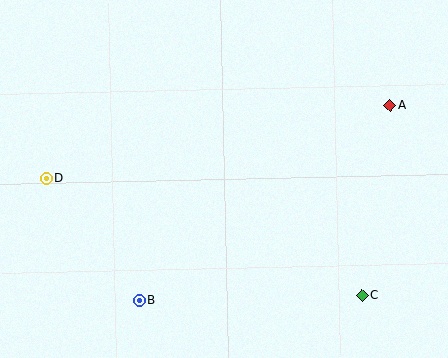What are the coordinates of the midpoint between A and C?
The midpoint between A and C is at (376, 200).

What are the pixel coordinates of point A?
Point A is at (390, 105).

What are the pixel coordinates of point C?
Point C is at (362, 295).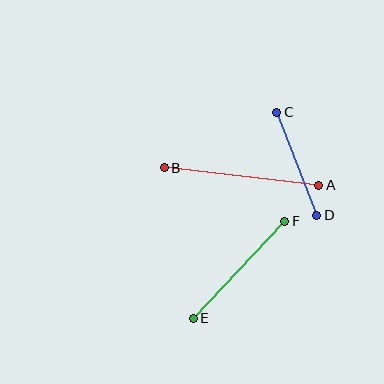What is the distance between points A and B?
The distance is approximately 155 pixels.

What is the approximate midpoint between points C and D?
The midpoint is at approximately (297, 164) pixels.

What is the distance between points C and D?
The distance is approximately 110 pixels.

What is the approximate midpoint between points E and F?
The midpoint is at approximately (239, 270) pixels.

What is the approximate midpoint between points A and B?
The midpoint is at approximately (242, 176) pixels.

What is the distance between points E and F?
The distance is approximately 133 pixels.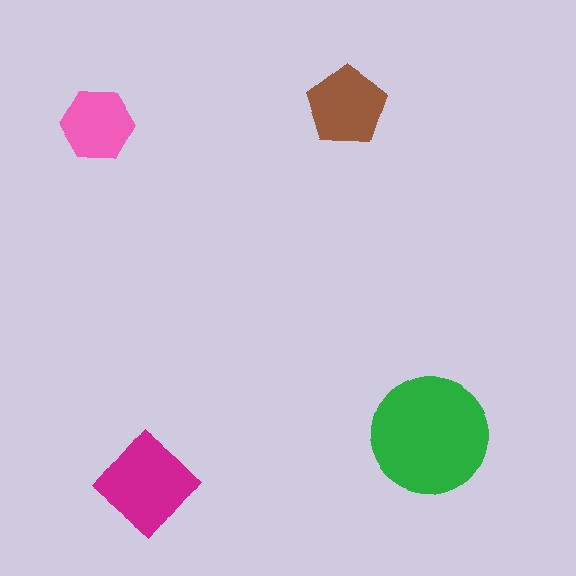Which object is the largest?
The green circle.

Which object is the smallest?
The pink hexagon.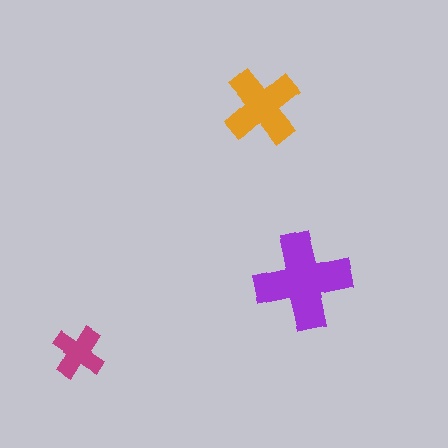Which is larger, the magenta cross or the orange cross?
The orange one.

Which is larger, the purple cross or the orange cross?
The purple one.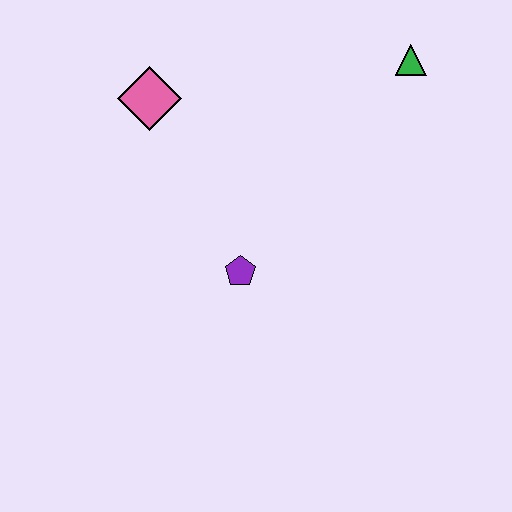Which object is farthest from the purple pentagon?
The green triangle is farthest from the purple pentagon.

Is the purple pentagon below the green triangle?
Yes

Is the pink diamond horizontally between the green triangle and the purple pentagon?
No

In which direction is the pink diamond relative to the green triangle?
The pink diamond is to the left of the green triangle.